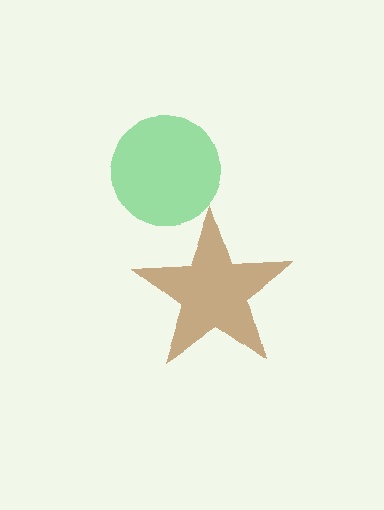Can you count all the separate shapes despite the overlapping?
Yes, there are 2 separate shapes.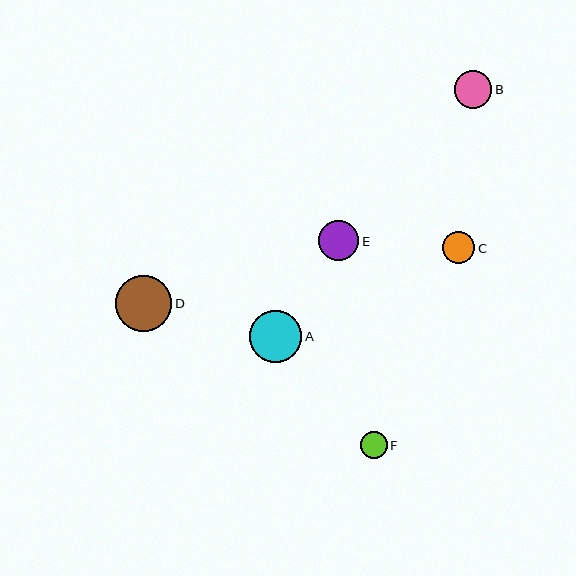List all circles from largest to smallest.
From largest to smallest: D, A, E, B, C, F.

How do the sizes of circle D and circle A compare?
Circle D and circle A are approximately the same size.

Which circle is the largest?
Circle D is the largest with a size of approximately 56 pixels.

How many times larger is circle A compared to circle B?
Circle A is approximately 1.4 times the size of circle B.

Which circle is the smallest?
Circle F is the smallest with a size of approximately 27 pixels.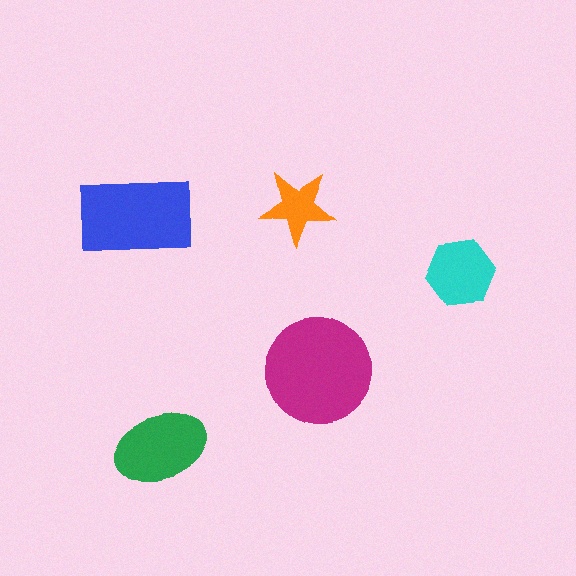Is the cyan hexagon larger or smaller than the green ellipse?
Smaller.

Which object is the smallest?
The orange star.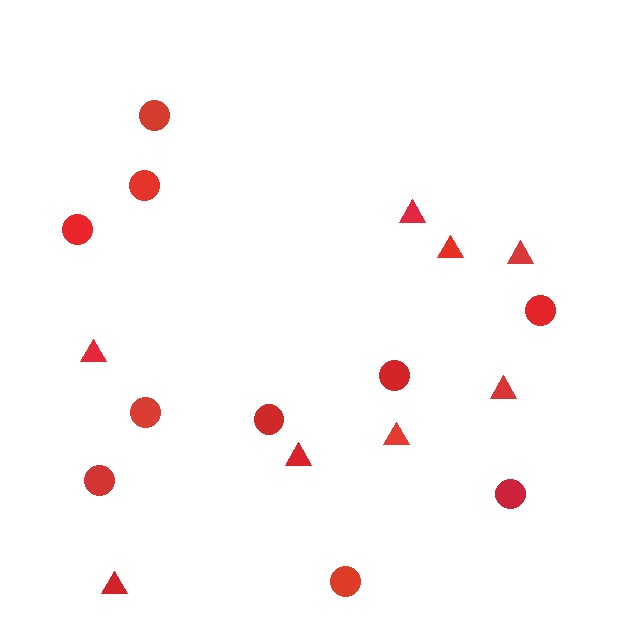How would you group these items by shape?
There are 2 groups: one group of circles (10) and one group of triangles (8).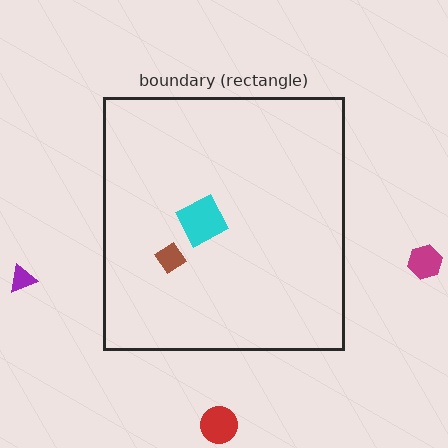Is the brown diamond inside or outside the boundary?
Inside.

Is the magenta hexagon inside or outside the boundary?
Outside.